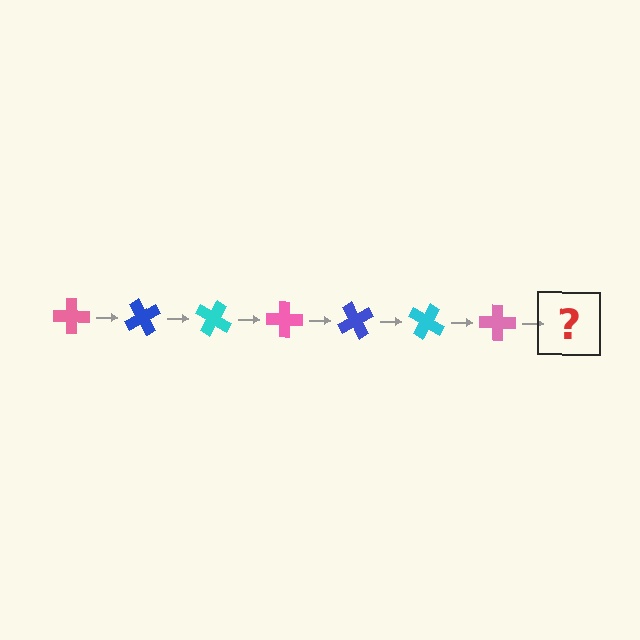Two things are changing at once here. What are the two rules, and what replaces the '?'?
The two rules are that it rotates 60 degrees each step and the color cycles through pink, blue, and cyan. The '?' should be a blue cross, rotated 420 degrees from the start.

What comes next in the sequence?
The next element should be a blue cross, rotated 420 degrees from the start.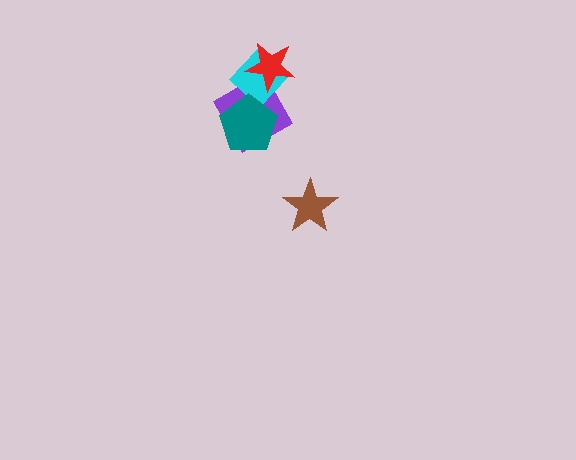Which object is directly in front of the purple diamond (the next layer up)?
The cyan diamond is directly in front of the purple diamond.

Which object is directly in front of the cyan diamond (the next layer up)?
The red star is directly in front of the cyan diamond.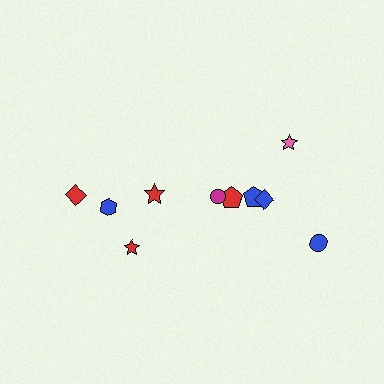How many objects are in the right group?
There are 6 objects.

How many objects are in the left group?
There are 4 objects.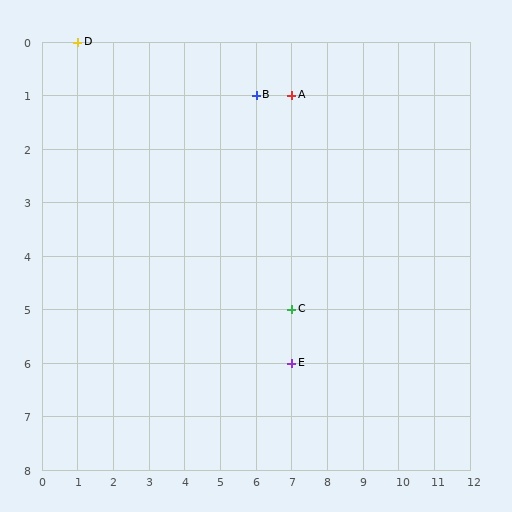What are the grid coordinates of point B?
Point B is at grid coordinates (6, 1).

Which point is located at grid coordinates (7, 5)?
Point C is at (7, 5).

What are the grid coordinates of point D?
Point D is at grid coordinates (1, 0).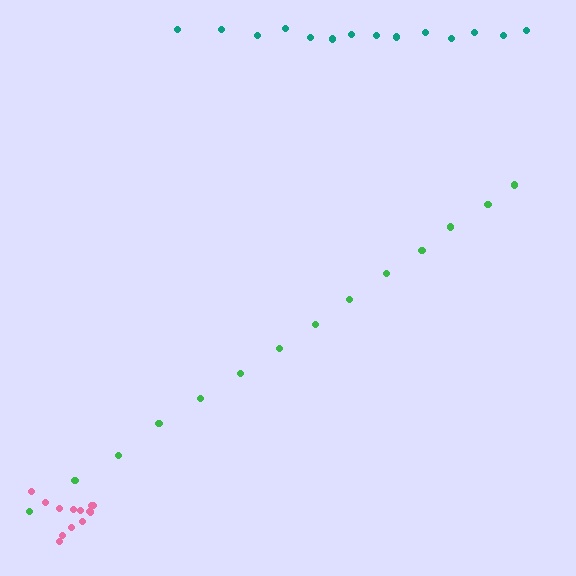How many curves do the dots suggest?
There are 3 distinct paths.